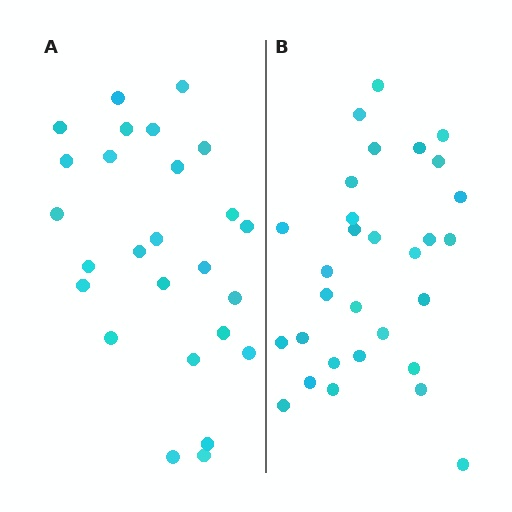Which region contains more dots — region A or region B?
Region B (the right region) has more dots.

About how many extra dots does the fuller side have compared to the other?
Region B has about 4 more dots than region A.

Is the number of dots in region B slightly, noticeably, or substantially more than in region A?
Region B has only slightly more — the two regions are fairly close. The ratio is roughly 1.2 to 1.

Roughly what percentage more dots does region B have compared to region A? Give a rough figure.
About 15% more.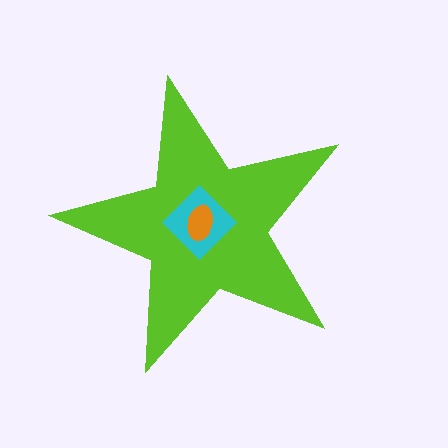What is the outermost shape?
The lime star.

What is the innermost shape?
The orange ellipse.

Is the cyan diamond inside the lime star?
Yes.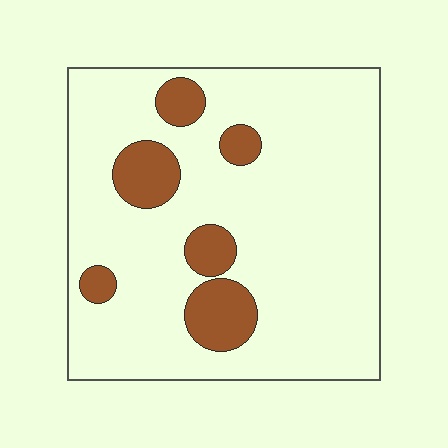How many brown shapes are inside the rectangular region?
6.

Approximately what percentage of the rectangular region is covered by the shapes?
Approximately 15%.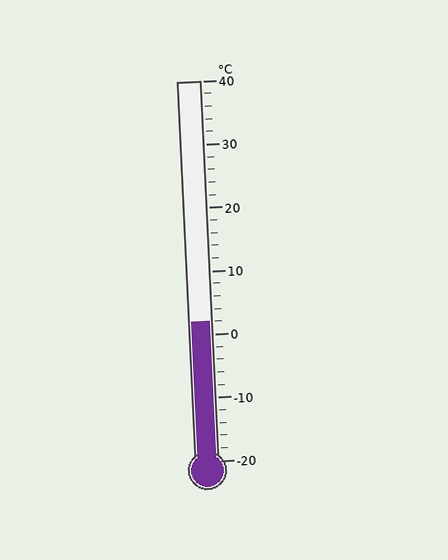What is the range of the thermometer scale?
The thermometer scale ranges from -20°C to 40°C.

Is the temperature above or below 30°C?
The temperature is below 30°C.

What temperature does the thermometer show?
The thermometer shows approximately 2°C.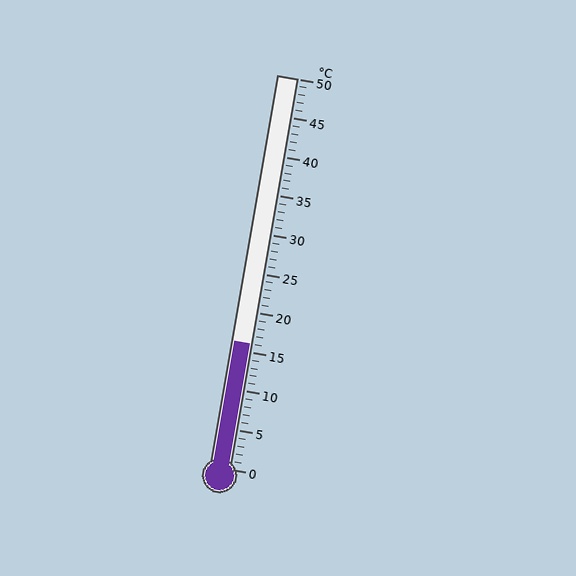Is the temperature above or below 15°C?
The temperature is above 15°C.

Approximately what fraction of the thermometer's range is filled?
The thermometer is filled to approximately 30% of its range.